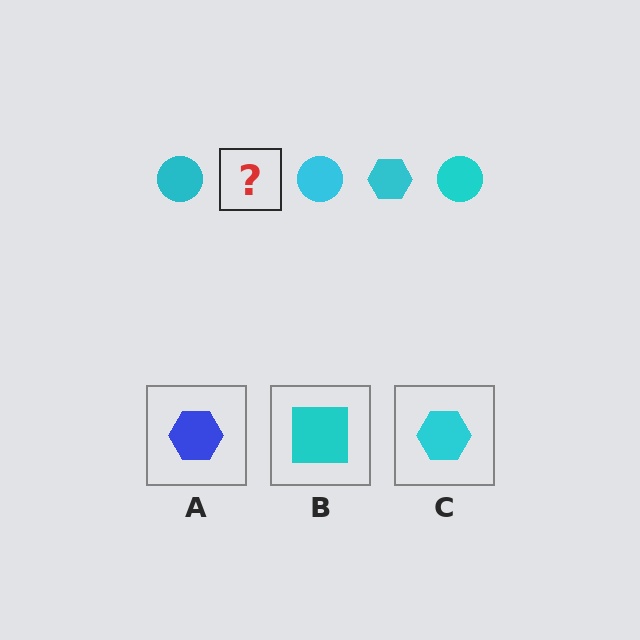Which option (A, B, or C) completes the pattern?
C.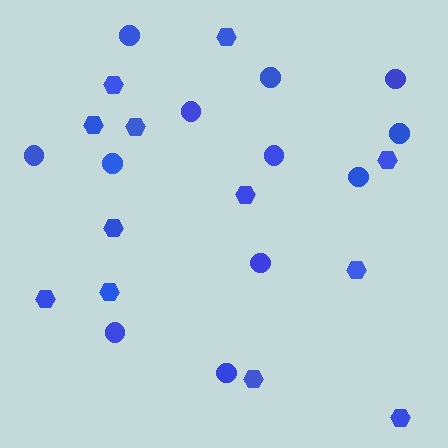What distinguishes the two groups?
There are 2 groups: one group of circles (12) and one group of hexagons (12).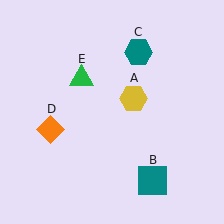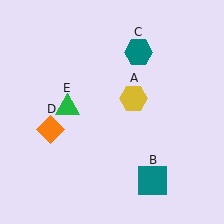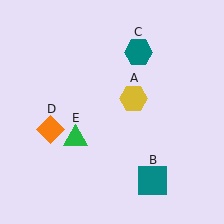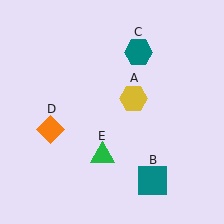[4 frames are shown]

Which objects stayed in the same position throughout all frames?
Yellow hexagon (object A) and teal square (object B) and teal hexagon (object C) and orange diamond (object D) remained stationary.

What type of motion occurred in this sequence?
The green triangle (object E) rotated counterclockwise around the center of the scene.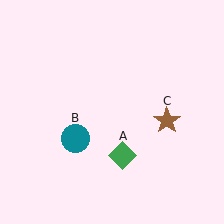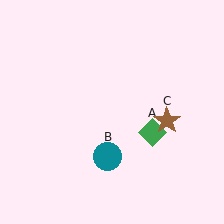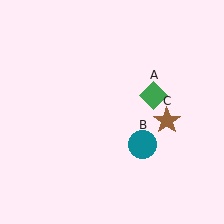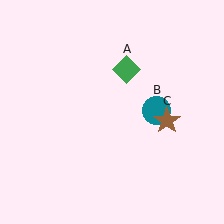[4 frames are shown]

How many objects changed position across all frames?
2 objects changed position: green diamond (object A), teal circle (object B).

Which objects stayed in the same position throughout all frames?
Brown star (object C) remained stationary.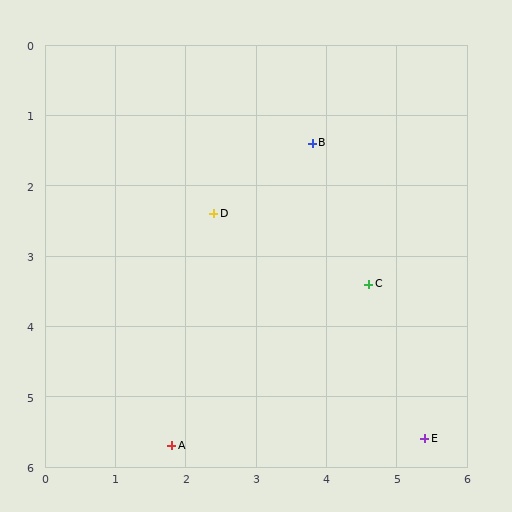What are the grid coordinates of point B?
Point B is at approximately (3.8, 1.4).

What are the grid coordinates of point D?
Point D is at approximately (2.4, 2.4).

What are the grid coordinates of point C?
Point C is at approximately (4.6, 3.4).